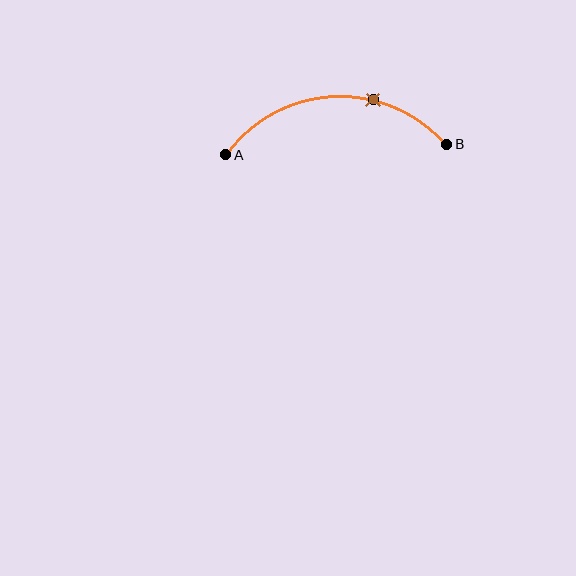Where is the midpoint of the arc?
The arc midpoint is the point on the curve farthest from the straight line joining A and B. It sits above that line.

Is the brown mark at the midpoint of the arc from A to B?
No. The brown mark lies on the arc but is closer to endpoint B. The arc midpoint would be at the point on the curve equidistant along the arc from both A and B.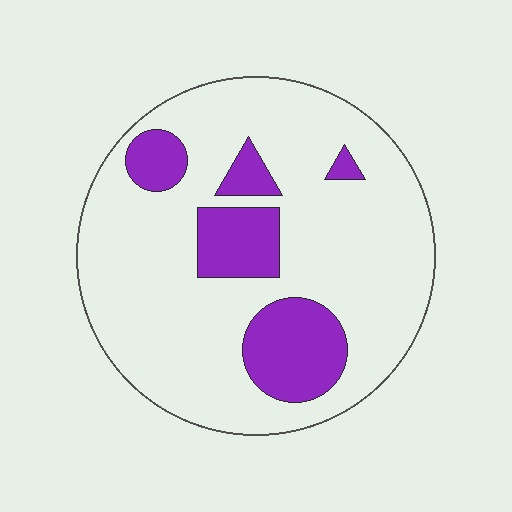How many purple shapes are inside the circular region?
5.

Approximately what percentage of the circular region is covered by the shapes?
Approximately 20%.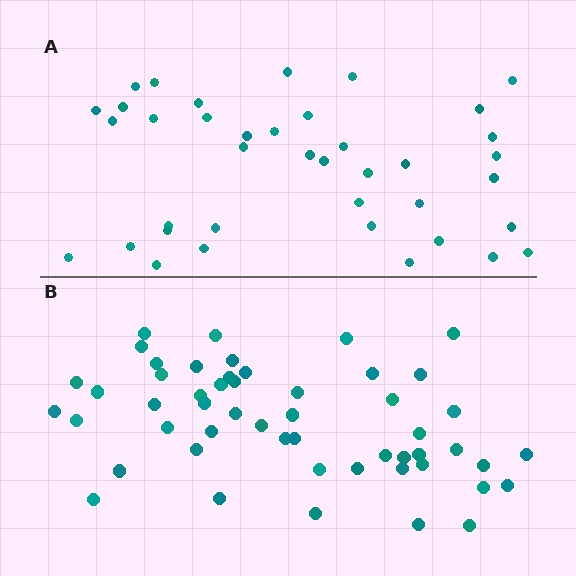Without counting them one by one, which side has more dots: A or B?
Region B (the bottom region) has more dots.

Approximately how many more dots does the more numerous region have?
Region B has approximately 15 more dots than region A.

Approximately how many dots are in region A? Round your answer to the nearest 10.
About 40 dots. (The exact count is 39, which rounds to 40.)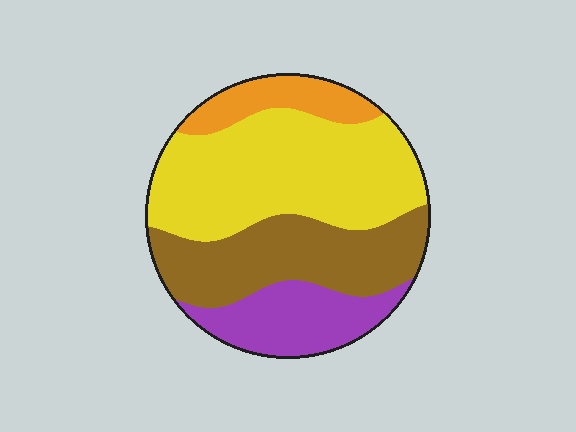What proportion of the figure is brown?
Brown covers about 30% of the figure.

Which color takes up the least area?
Orange, at roughly 10%.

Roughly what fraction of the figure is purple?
Purple covers about 15% of the figure.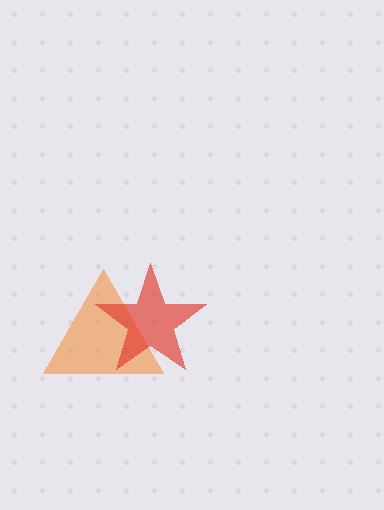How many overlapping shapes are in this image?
There are 2 overlapping shapes in the image.